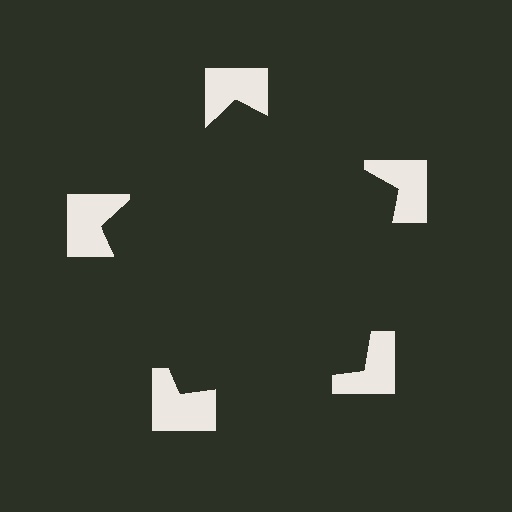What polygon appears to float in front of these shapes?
An illusory pentagon — its edges are inferred from the aligned wedge cuts in the notched squares, not physically drawn.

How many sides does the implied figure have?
5 sides.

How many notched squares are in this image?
There are 5 — one at each vertex of the illusory pentagon.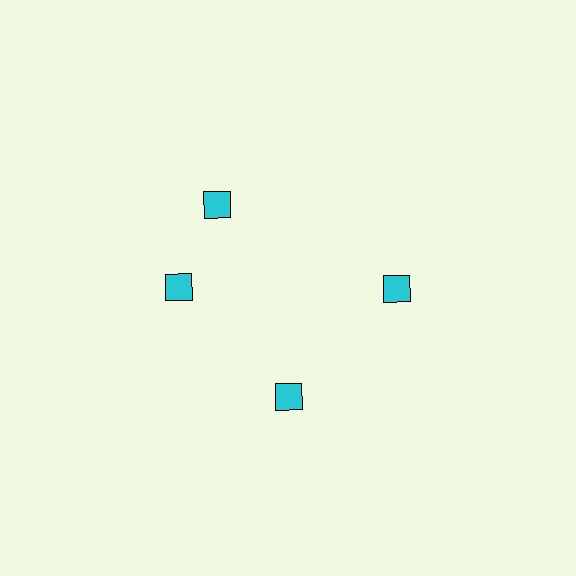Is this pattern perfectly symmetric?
No. The 4 cyan diamonds are arranged in a ring, but one element near the 12 o'clock position is rotated out of alignment along the ring, breaking the 4-fold rotational symmetry.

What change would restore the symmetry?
The symmetry would be restored by rotating it back into even spacing with its neighbors so that all 4 diamonds sit at equal angles and equal distance from the center.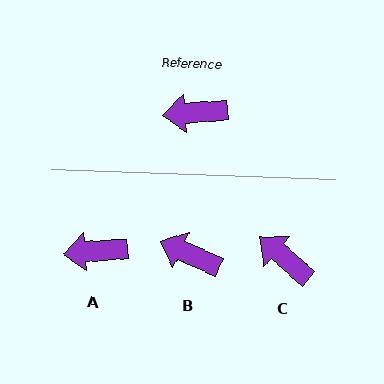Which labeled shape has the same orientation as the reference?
A.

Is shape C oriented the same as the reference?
No, it is off by about 46 degrees.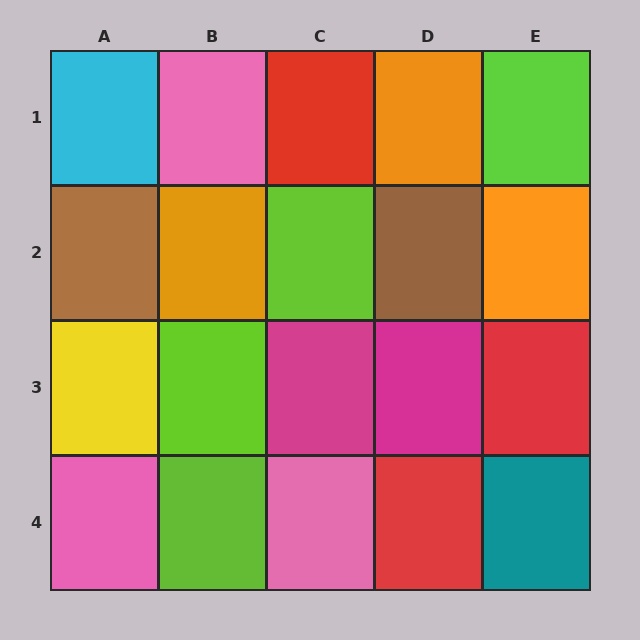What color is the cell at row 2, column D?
Brown.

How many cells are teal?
1 cell is teal.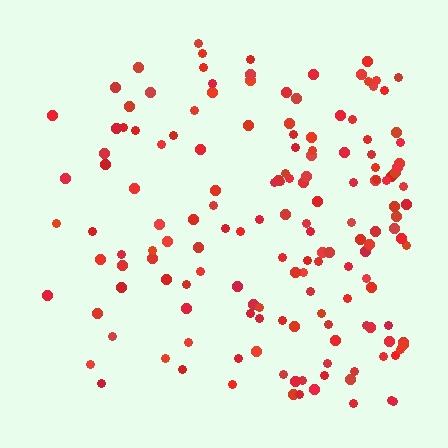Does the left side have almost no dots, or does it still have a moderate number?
Still a moderate number, just noticeably fewer than the right.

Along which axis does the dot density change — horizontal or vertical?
Horizontal.